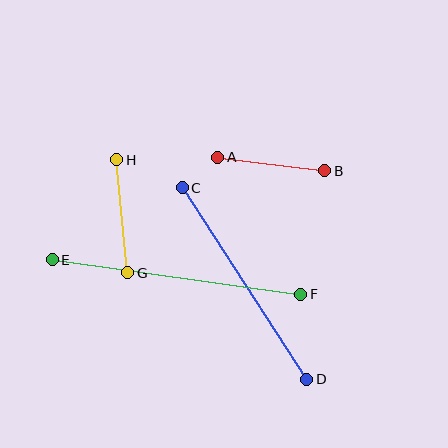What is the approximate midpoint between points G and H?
The midpoint is at approximately (122, 216) pixels.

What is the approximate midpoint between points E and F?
The midpoint is at approximately (177, 277) pixels.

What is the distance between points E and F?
The distance is approximately 251 pixels.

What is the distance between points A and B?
The distance is approximately 108 pixels.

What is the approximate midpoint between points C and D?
The midpoint is at approximately (245, 284) pixels.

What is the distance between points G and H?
The distance is approximately 113 pixels.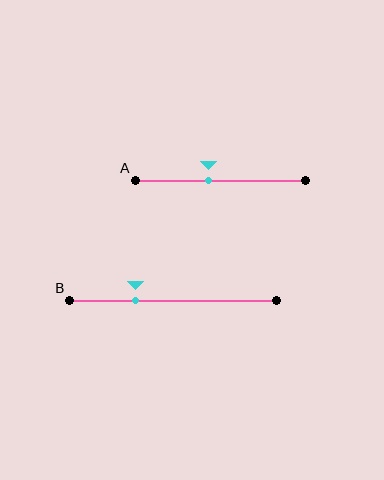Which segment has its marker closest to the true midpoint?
Segment A has its marker closest to the true midpoint.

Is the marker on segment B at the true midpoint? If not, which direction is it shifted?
No, the marker on segment B is shifted to the left by about 18% of the segment length.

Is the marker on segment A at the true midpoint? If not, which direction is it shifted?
No, the marker on segment A is shifted to the left by about 7% of the segment length.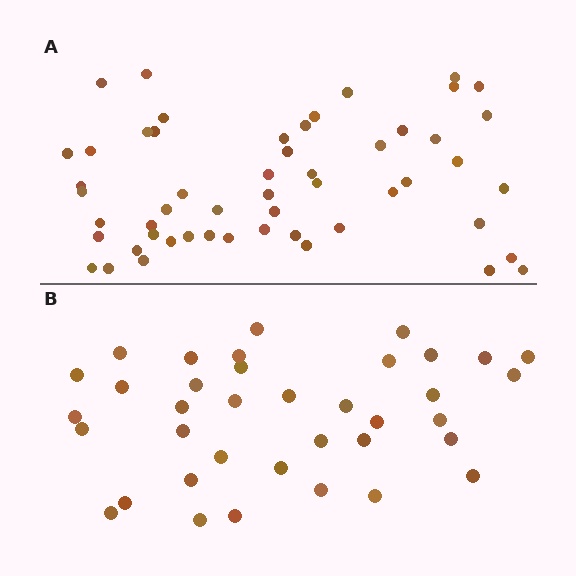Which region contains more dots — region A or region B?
Region A (the top region) has more dots.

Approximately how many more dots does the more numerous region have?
Region A has approximately 15 more dots than region B.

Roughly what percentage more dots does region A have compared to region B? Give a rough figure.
About 45% more.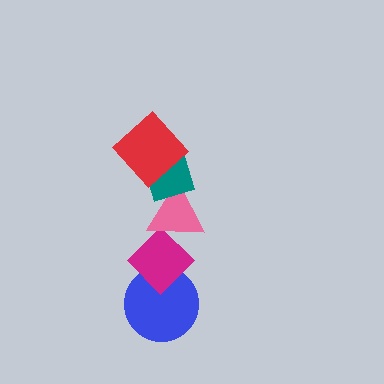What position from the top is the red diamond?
The red diamond is 1st from the top.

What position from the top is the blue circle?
The blue circle is 5th from the top.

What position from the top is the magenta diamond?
The magenta diamond is 4th from the top.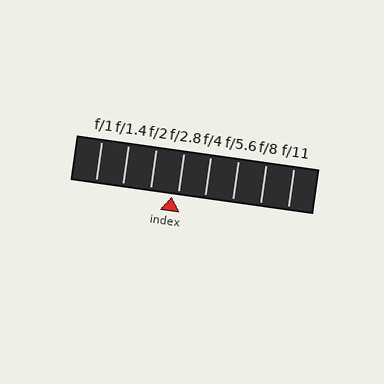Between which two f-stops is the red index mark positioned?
The index mark is between f/2 and f/2.8.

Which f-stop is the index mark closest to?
The index mark is closest to f/2.8.